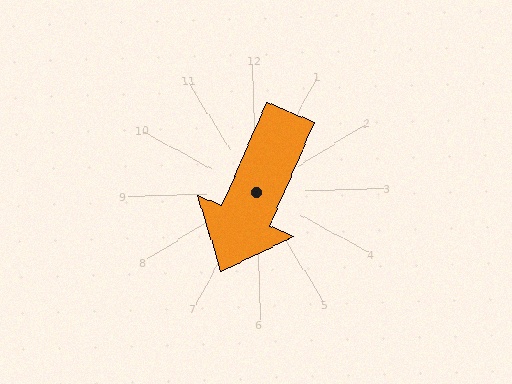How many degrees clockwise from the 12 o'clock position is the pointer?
Approximately 205 degrees.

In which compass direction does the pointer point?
Southwest.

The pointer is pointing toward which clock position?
Roughly 7 o'clock.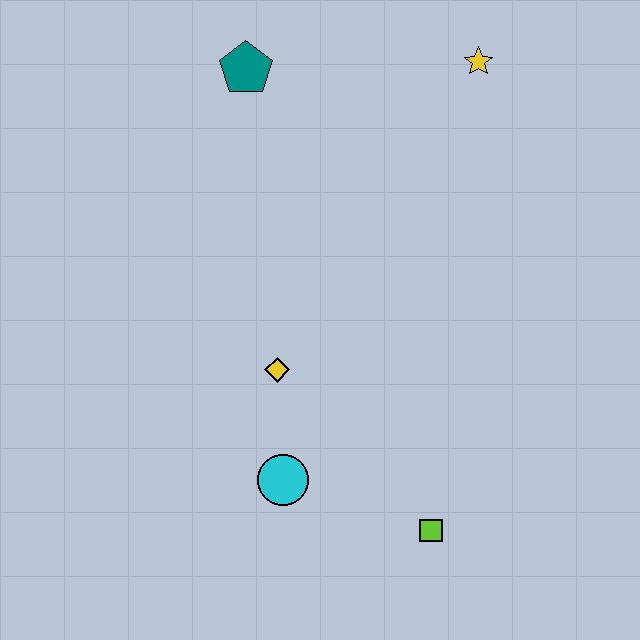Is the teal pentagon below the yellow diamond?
No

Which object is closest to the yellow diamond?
The cyan circle is closest to the yellow diamond.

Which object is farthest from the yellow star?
The lime square is farthest from the yellow star.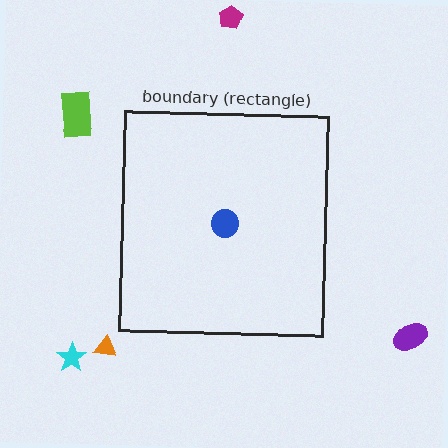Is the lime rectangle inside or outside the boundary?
Outside.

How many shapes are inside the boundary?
1 inside, 5 outside.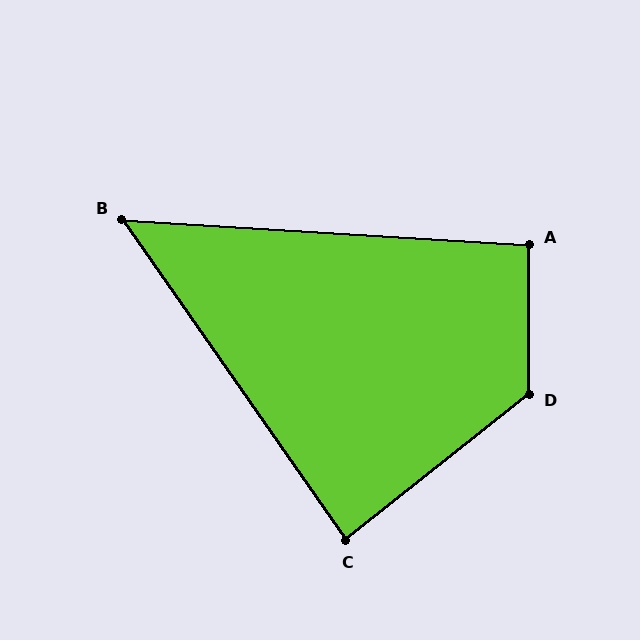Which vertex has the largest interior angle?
D, at approximately 128 degrees.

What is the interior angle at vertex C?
Approximately 86 degrees (approximately right).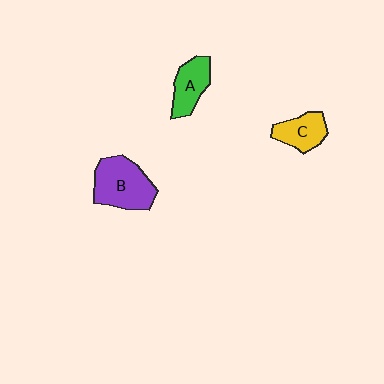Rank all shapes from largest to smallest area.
From largest to smallest: B (purple), A (green), C (yellow).